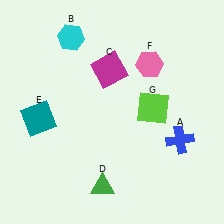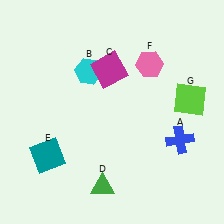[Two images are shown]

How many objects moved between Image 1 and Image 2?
3 objects moved between the two images.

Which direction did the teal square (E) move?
The teal square (E) moved down.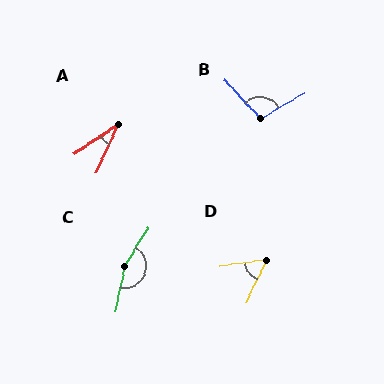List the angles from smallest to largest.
A (31°), D (56°), B (102°), C (159°).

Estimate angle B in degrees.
Approximately 102 degrees.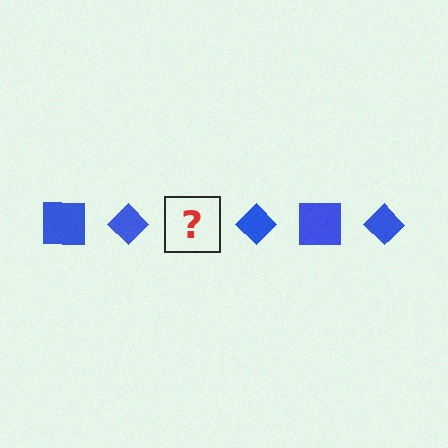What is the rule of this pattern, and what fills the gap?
The rule is that the pattern cycles through square, diamond shapes in blue. The gap should be filled with a blue square.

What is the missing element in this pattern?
The missing element is a blue square.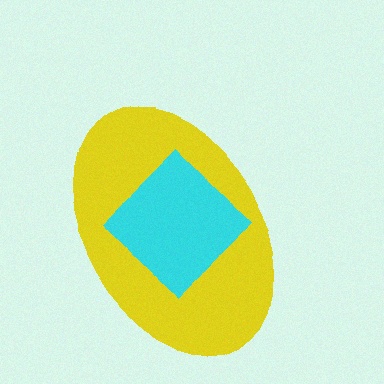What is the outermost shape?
The yellow ellipse.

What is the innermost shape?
The cyan diamond.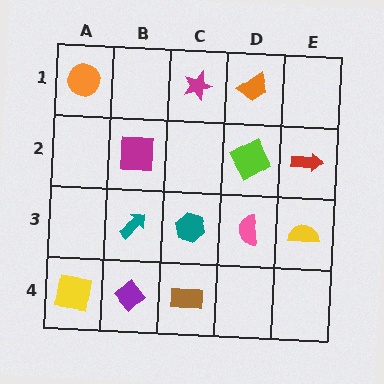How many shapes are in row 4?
3 shapes.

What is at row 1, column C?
A magenta star.